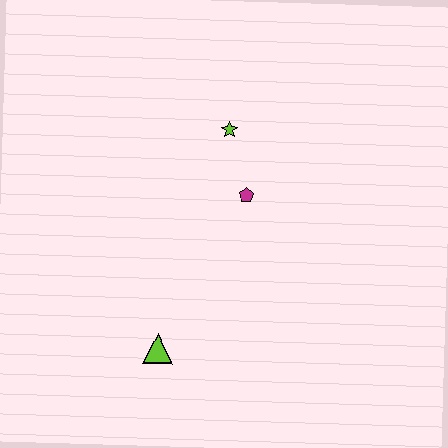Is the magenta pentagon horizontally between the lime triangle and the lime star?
No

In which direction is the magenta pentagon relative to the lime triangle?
The magenta pentagon is above the lime triangle.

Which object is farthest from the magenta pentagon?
The lime triangle is farthest from the magenta pentagon.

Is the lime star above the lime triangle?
Yes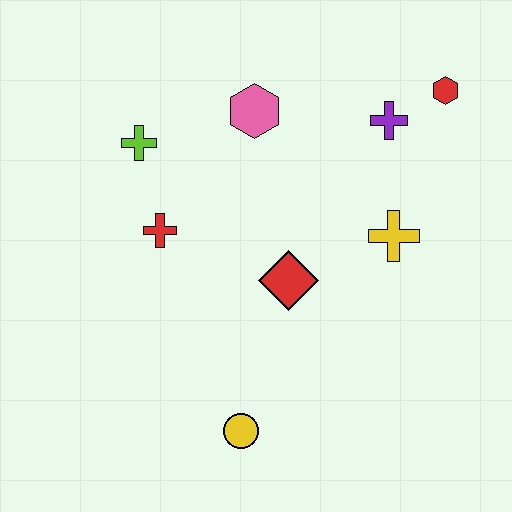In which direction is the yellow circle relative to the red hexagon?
The yellow circle is below the red hexagon.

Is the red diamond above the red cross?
No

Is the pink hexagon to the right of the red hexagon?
No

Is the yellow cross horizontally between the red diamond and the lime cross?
No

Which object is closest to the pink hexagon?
The lime cross is closest to the pink hexagon.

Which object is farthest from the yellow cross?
The lime cross is farthest from the yellow cross.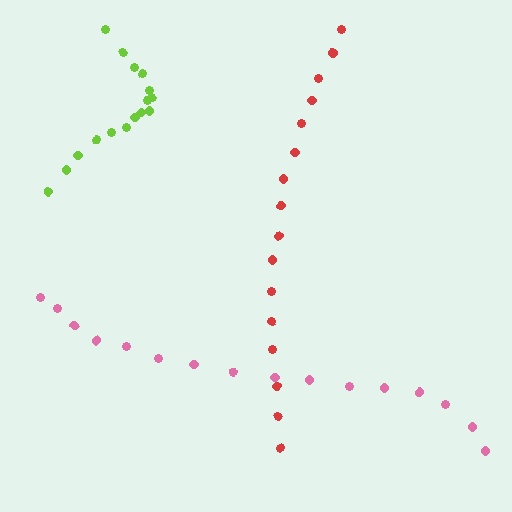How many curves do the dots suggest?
There are 3 distinct paths.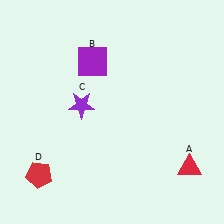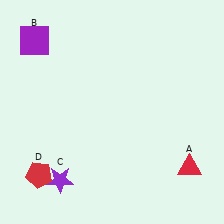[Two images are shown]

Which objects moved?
The objects that moved are: the purple square (B), the purple star (C).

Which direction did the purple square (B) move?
The purple square (B) moved left.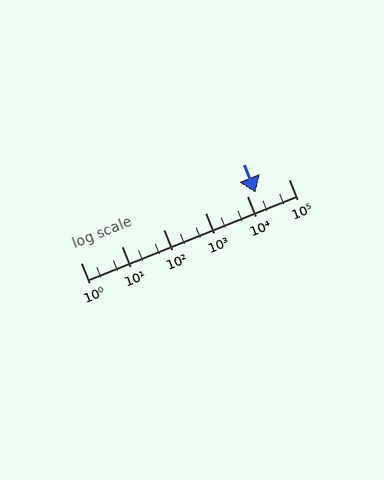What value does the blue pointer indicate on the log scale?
The pointer indicates approximately 16000.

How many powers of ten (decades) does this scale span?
The scale spans 5 decades, from 1 to 100000.